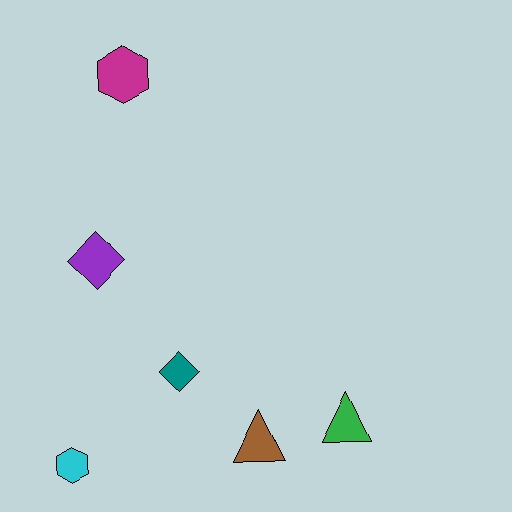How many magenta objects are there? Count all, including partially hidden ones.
There is 1 magenta object.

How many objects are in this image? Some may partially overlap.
There are 6 objects.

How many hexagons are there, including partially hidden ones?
There are 2 hexagons.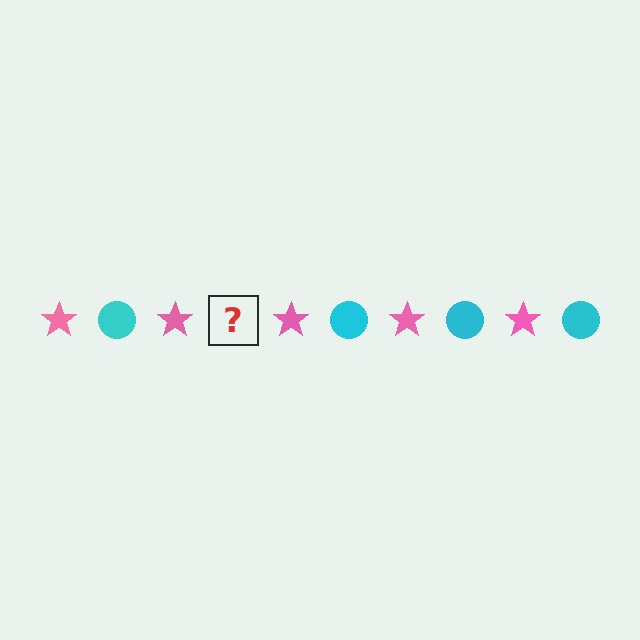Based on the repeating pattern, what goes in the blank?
The blank should be a cyan circle.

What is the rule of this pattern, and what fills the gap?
The rule is that the pattern alternates between pink star and cyan circle. The gap should be filled with a cyan circle.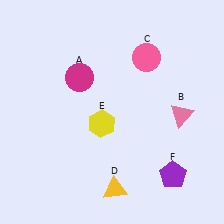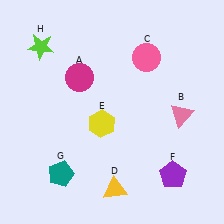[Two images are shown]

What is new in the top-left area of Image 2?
A lime star (H) was added in the top-left area of Image 2.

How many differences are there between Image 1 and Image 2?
There are 2 differences between the two images.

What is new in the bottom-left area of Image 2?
A teal pentagon (G) was added in the bottom-left area of Image 2.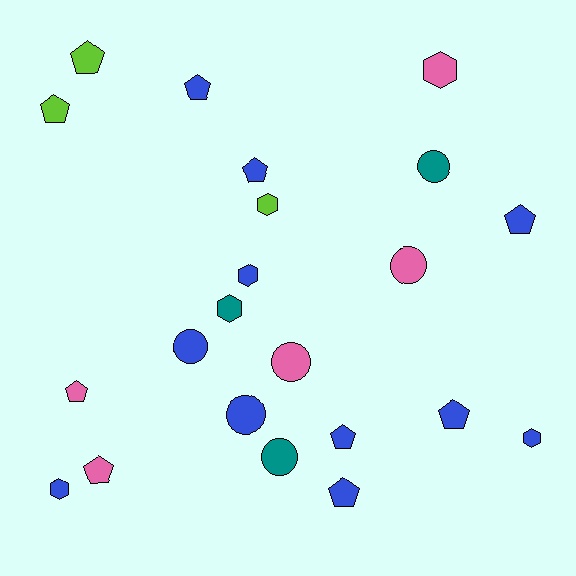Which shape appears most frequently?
Pentagon, with 10 objects.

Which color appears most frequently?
Blue, with 11 objects.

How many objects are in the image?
There are 22 objects.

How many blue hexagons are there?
There are 3 blue hexagons.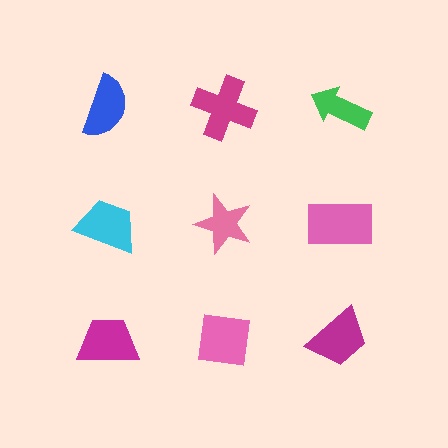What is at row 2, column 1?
A cyan trapezoid.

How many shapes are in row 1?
3 shapes.